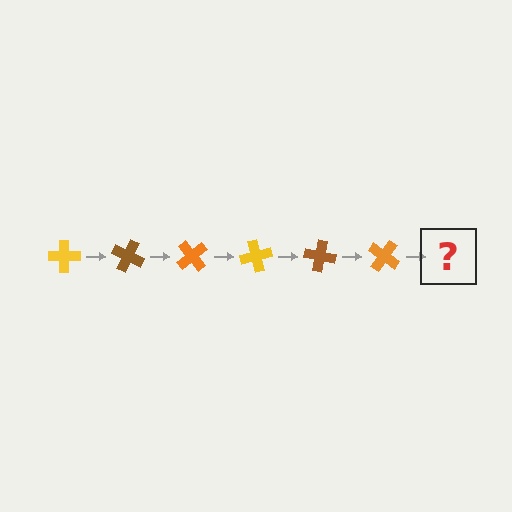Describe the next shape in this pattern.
It should be a yellow cross, rotated 150 degrees from the start.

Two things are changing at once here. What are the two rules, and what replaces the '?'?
The two rules are that it rotates 25 degrees each step and the color cycles through yellow, brown, and orange. The '?' should be a yellow cross, rotated 150 degrees from the start.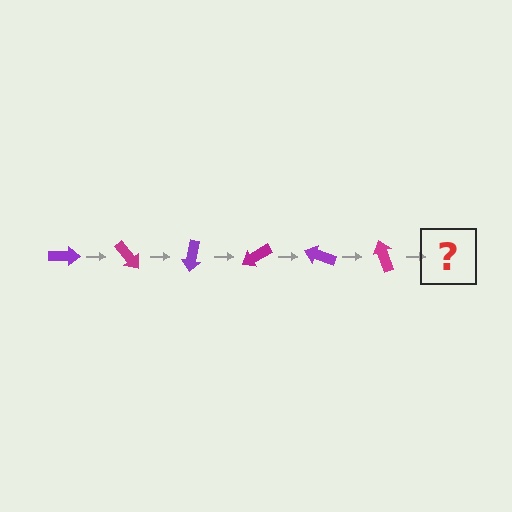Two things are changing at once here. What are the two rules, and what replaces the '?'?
The two rules are that it rotates 50 degrees each step and the color cycles through purple and magenta. The '?' should be a purple arrow, rotated 300 degrees from the start.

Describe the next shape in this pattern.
It should be a purple arrow, rotated 300 degrees from the start.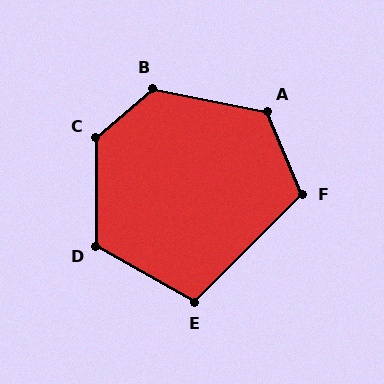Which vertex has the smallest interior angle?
E, at approximately 105 degrees.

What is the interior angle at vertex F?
Approximately 112 degrees (obtuse).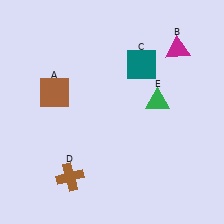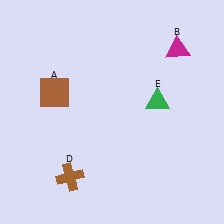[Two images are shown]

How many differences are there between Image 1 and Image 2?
There is 1 difference between the two images.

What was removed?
The teal square (C) was removed in Image 2.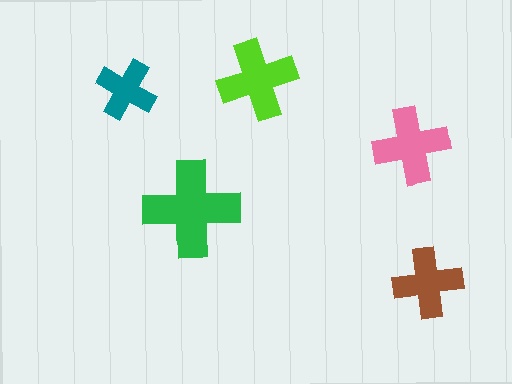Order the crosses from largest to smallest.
the green one, the lime one, the pink one, the brown one, the teal one.